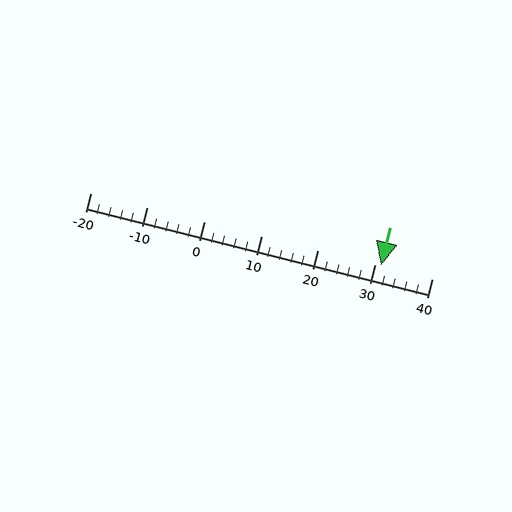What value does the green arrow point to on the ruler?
The green arrow points to approximately 31.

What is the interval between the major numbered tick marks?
The major tick marks are spaced 10 units apart.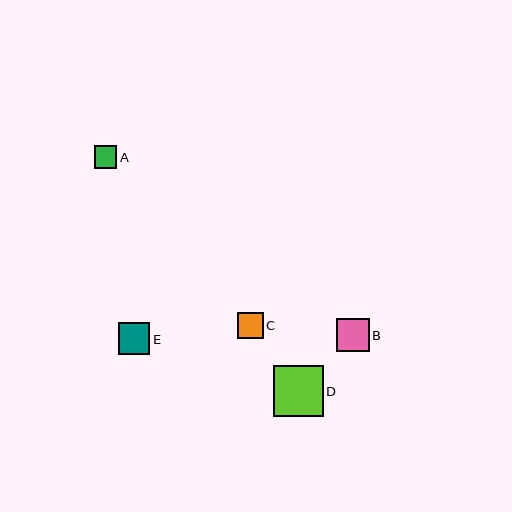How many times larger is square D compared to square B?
Square D is approximately 1.6 times the size of square B.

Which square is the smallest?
Square A is the smallest with a size of approximately 23 pixels.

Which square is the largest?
Square D is the largest with a size of approximately 50 pixels.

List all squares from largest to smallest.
From largest to smallest: D, B, E, C, A.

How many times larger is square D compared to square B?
Square D is approximately 1.6 times the size of square B.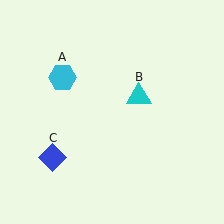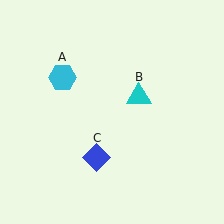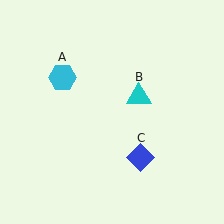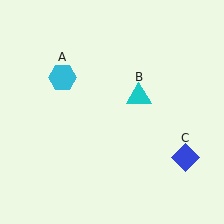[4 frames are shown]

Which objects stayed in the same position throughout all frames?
Cyan hexagon (object A) and cyan triangle (object B) remained stationary.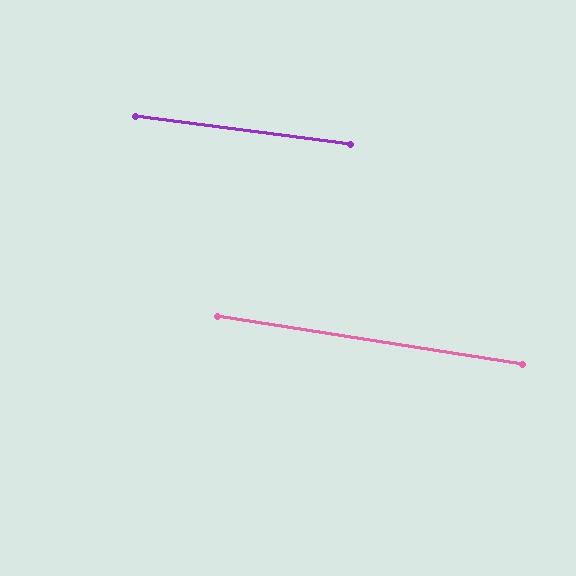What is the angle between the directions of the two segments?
Approximately 2 degrees.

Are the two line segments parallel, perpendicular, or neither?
Parallel — their directions differ by only 1.6°.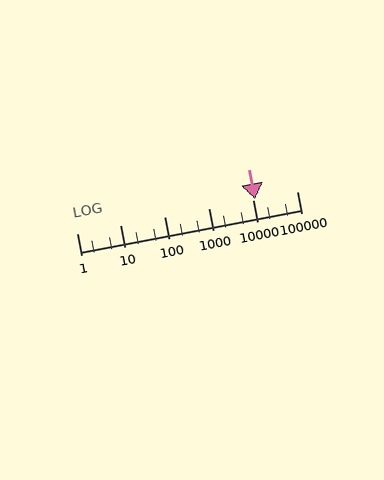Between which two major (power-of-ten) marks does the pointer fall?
The pointer is between 10000 and 100000.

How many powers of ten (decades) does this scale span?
The scale spans 5 decades, from 1 to 100000.